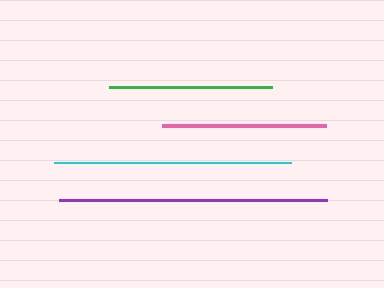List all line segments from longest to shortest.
From longest to shortest: purple, cyan, pink, green.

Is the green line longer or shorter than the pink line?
The pink line is longer than the green line.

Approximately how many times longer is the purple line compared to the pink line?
The purple line is approximately 1.6 times the length of the pink line.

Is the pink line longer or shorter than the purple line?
The purple line is longer than the pink line.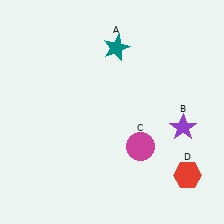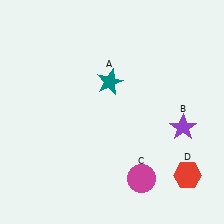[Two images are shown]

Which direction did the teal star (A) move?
The teal star (A) moved down.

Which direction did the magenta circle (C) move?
The magenta circle (C) moved down.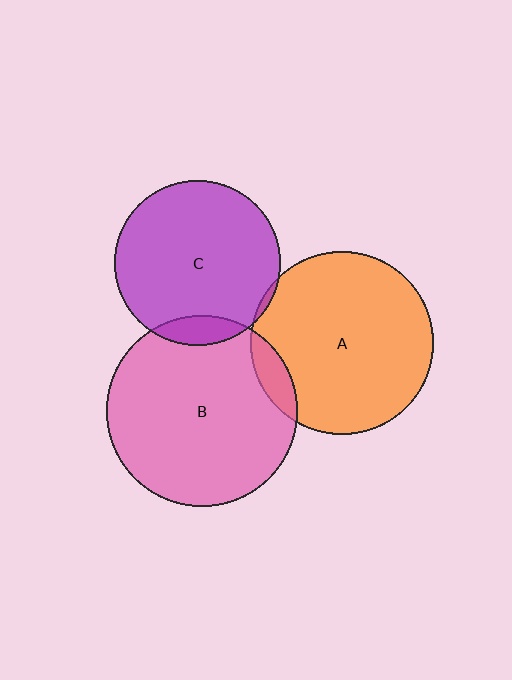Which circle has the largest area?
Circle B (pink).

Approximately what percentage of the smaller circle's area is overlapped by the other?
Approximately 10%.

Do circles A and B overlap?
Yes.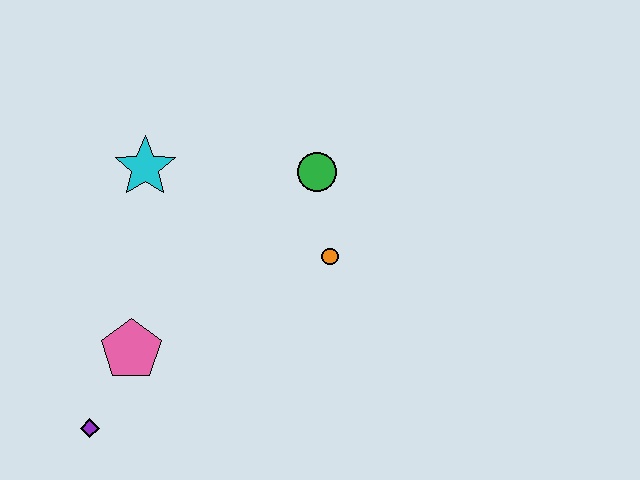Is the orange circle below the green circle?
Yes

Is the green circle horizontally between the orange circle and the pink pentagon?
Yes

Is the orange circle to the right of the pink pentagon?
Yes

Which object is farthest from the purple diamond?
The green circle is farthest from the purple diamond.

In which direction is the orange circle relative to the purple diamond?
The orange circle is to the right of the purple diamond.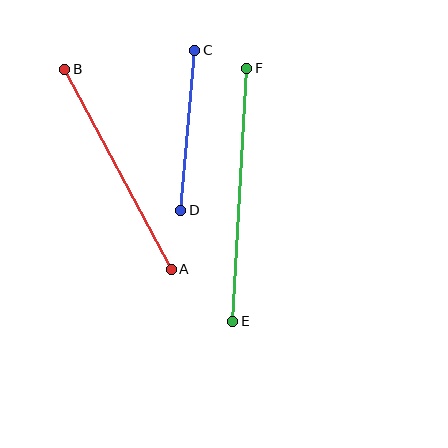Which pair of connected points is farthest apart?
Points E and F are farthest apart.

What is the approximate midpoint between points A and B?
The midpoint is at approximately (118, 169) pixels.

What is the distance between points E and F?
The distance is approximately 253 pixels.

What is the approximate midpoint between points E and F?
The midpoint is at approximately (240, 195) pixels.